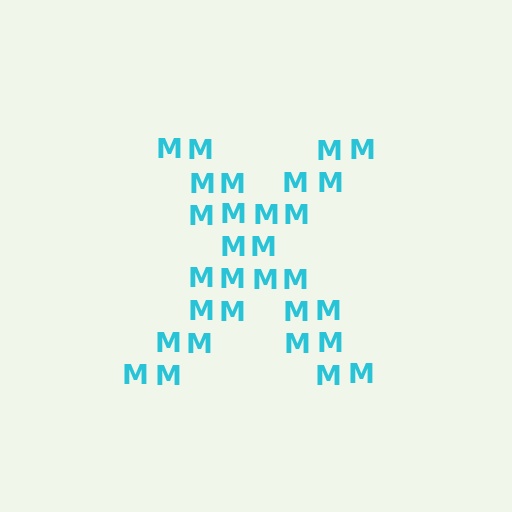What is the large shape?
The large shape is the letter X.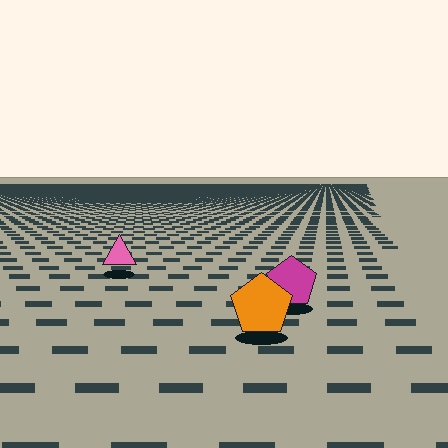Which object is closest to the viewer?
The orange pentagon is closest. The texture marks near it are larger and more spread out.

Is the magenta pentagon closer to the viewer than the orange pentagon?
No. The orange pentagon is closer — you can tell from the texture gradient: the ground texture is coarser near it.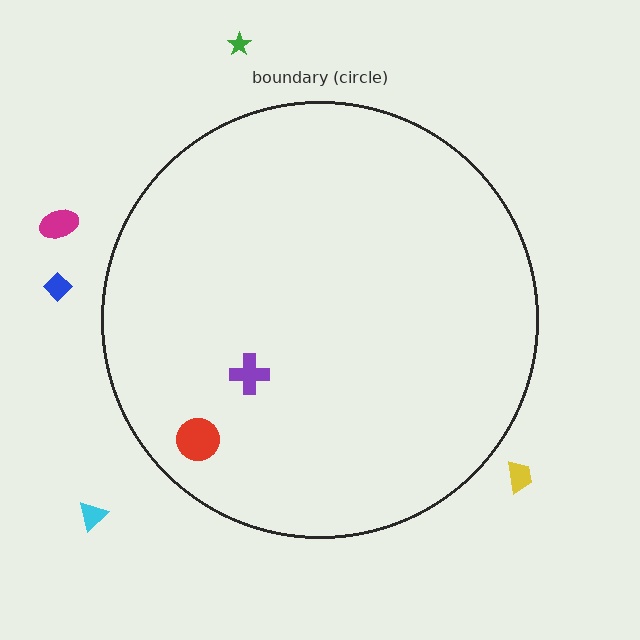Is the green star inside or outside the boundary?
Outside.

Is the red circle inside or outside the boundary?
Inside.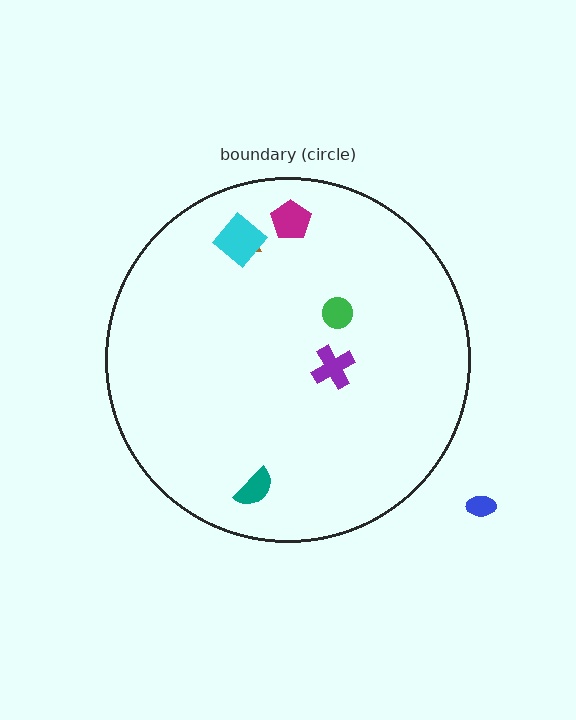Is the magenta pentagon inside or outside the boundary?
Inside.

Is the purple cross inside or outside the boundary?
Inside.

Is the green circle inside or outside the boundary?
Inside.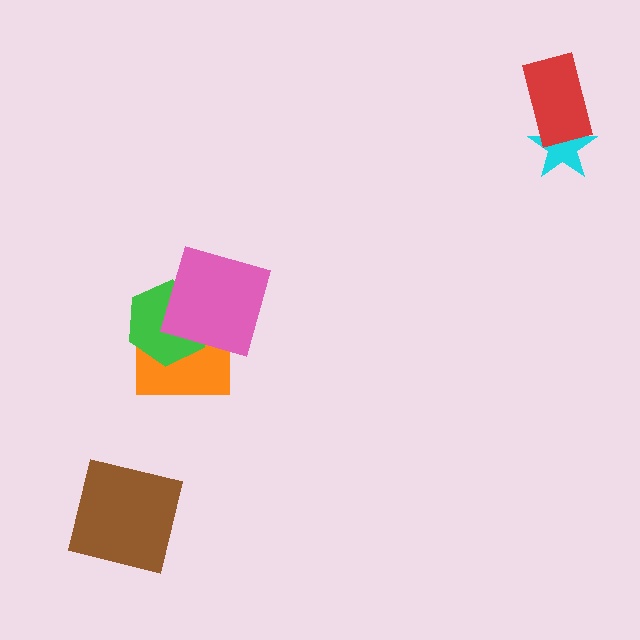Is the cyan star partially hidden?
Yes, it is partially covered by another shape.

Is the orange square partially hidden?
Yes, it is partially covered by another shape.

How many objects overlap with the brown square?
0 objects overlap with the brown square.